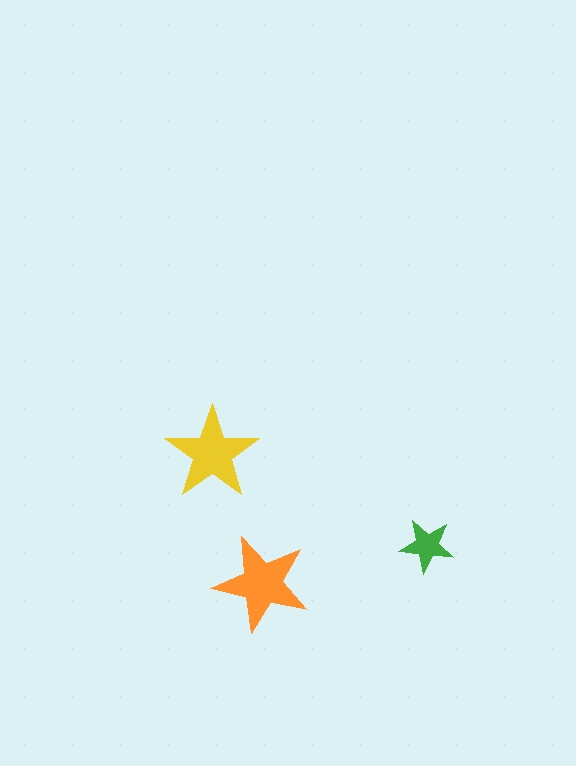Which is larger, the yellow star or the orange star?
The orange one.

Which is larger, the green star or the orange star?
The orange one.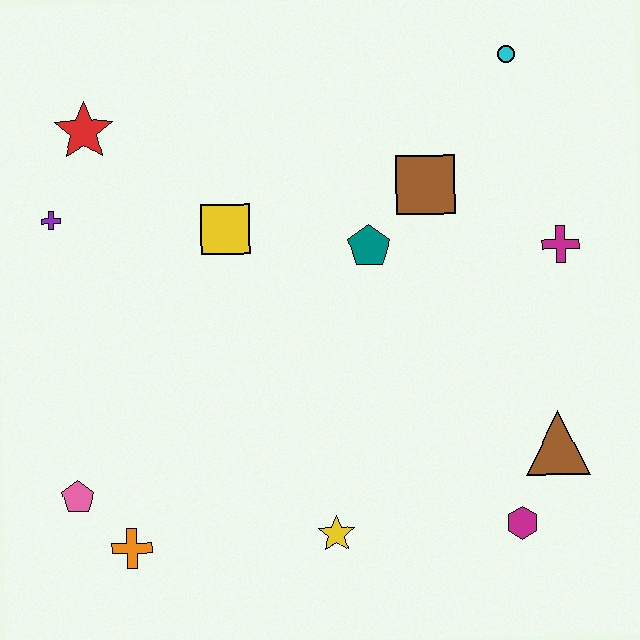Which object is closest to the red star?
The purple cross is closest to the red star.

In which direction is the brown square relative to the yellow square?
The brown square is to the right of the yellow square.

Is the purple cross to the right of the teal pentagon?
No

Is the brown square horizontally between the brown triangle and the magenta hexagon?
No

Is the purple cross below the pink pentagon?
No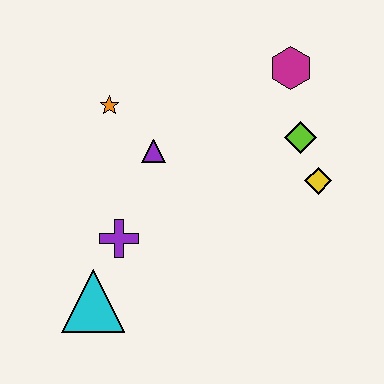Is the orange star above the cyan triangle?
Yes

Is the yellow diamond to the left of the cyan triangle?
No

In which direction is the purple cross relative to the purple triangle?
The purple cross is below the purple triangle.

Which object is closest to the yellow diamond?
The lime diamond is closest to the yellow diamond.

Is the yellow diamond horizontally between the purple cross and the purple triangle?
No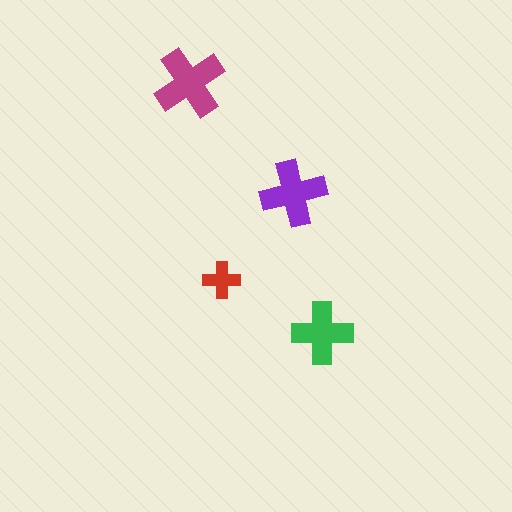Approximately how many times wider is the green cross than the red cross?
About 1.5 times wider.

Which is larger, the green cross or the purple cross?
The purple one.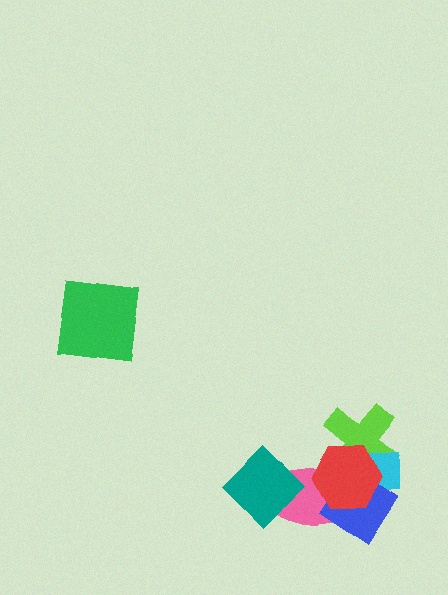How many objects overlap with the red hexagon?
4 objects overlap with the red hexagon.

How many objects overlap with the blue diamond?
4 objects overlap with the blue diamond.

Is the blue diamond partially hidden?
Yes, it is partially covered by another shape.